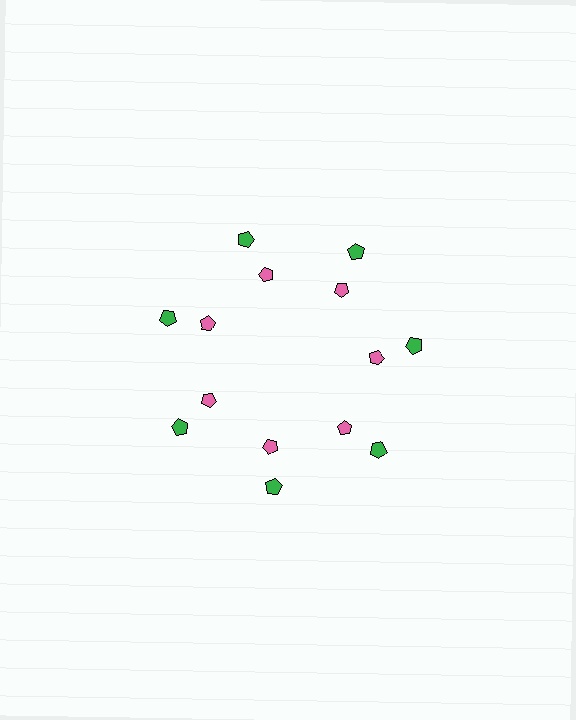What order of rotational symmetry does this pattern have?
This pattern has 7-fold rotational symmetry.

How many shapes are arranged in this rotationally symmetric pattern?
There are 14 shapes, arranged in 7 groups of 2.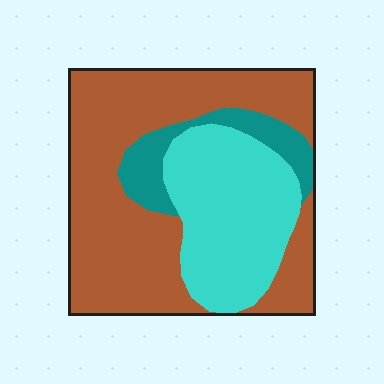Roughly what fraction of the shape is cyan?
Cyan covers around 30% of the shape.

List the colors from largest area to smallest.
From largest to smallest: brown, cyan, teal.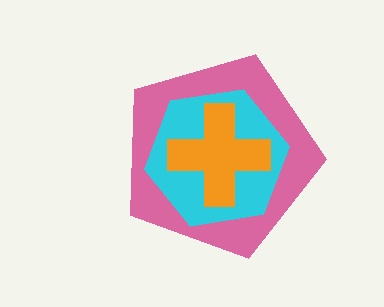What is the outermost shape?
The pink pentagon.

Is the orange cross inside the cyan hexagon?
Yes.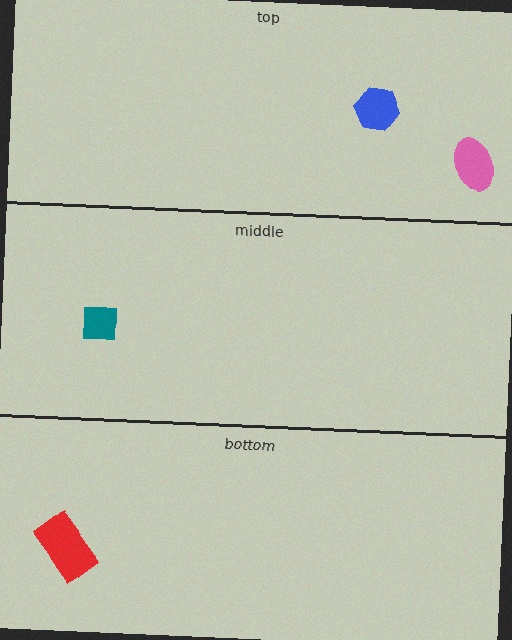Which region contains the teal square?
The middle region.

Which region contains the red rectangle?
The bottom region.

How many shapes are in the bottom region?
1.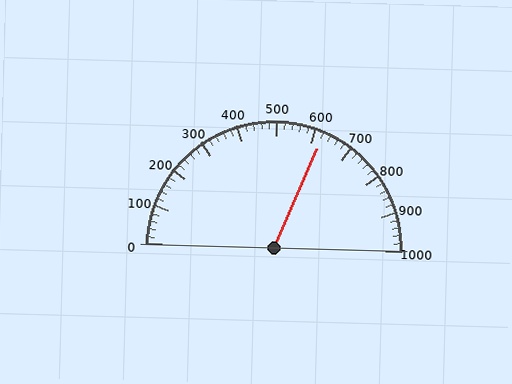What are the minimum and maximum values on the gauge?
The gauge ranges from 0 to 1000.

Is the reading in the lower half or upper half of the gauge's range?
The reading is in the upper half of the range (0 to 1000).